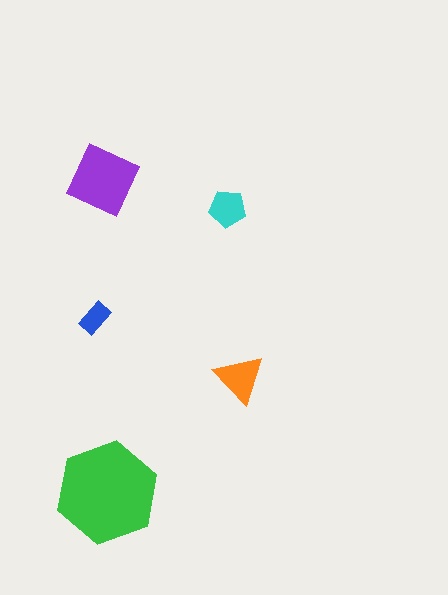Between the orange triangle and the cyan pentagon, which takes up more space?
The orange triangle.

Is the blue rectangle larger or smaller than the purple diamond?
Smaller.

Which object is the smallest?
The blue rectangle.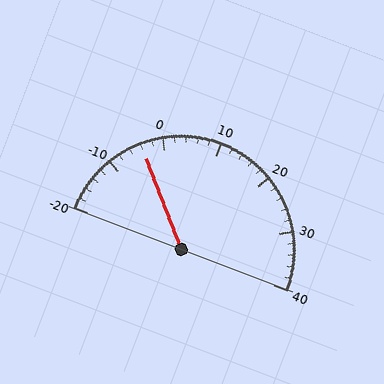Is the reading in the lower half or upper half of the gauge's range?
The reading is in the lower half of the range (-20 to 40).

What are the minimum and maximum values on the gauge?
The gauge ranges from -20 to 40.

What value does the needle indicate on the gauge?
The needle indicates approximately -4.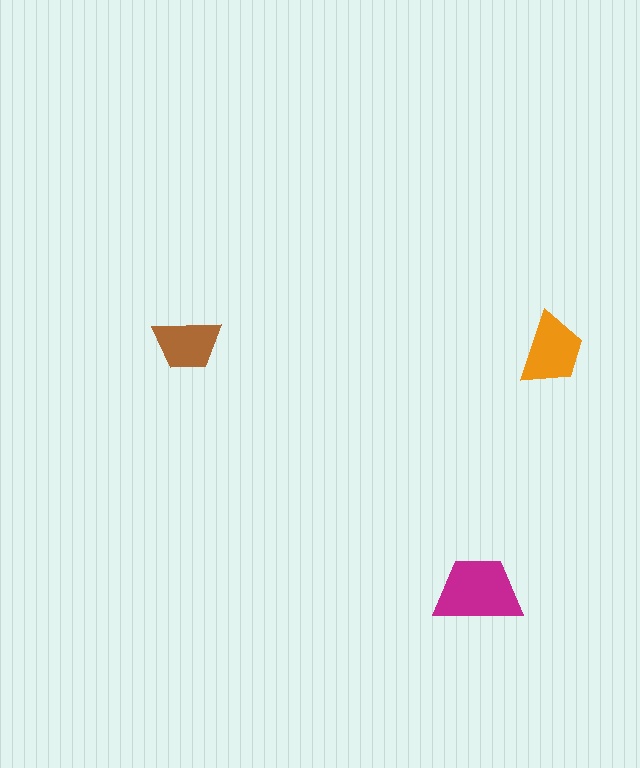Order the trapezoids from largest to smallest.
the magenta one, the orange one, the brown one.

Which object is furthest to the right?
The orange trapezoid is rightmost.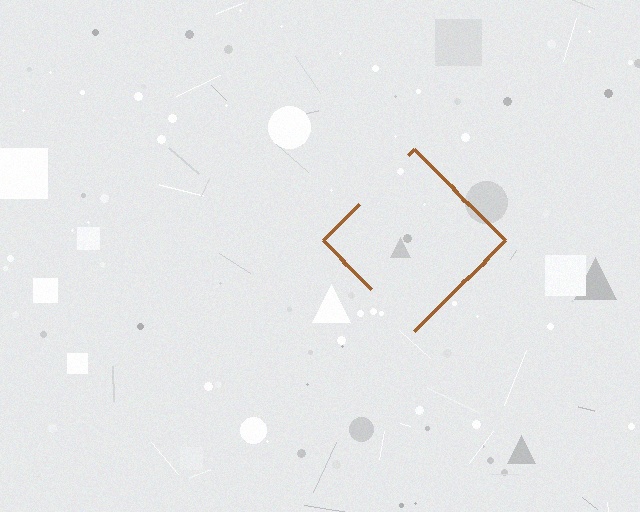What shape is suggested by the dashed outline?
The dashed outline suggests a diamond.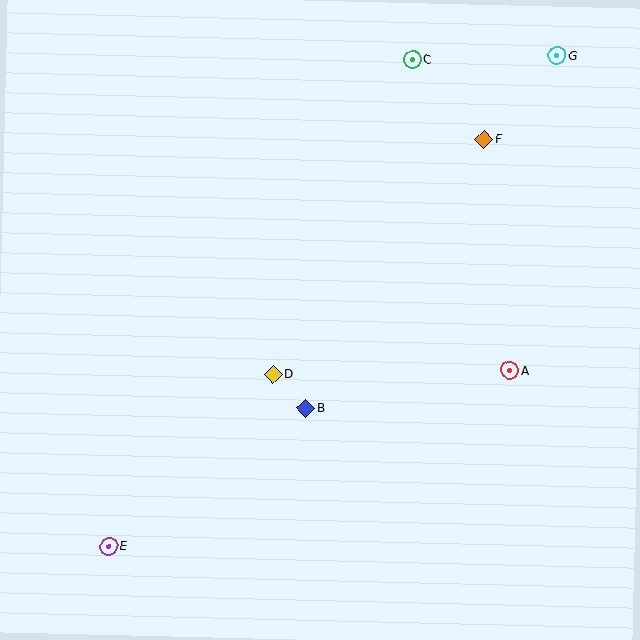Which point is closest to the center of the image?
Point D at (273, 374) is closest to the center.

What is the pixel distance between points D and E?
The distance between D and E is 238 pixels.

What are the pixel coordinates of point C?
Point C is at (413, 59).